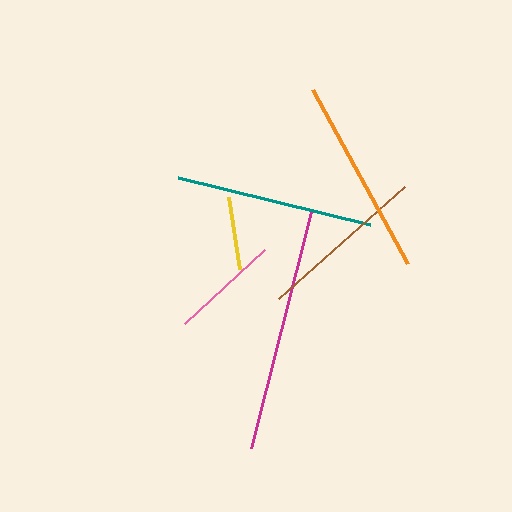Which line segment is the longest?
The magenta line is the longest at approximately 243 pixels.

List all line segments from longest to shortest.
From longest to shortest: magenta, teal, orange, brown, pink, yellow.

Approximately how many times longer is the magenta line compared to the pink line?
The magenta line is approximately 2.2 times the length of the pink line.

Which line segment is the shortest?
The yellow line is the shortest at approximately 73 pixels.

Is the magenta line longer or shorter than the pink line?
The magenta line is longer than the pink line.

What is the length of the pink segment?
The pink segment is approximately 108 pixels long.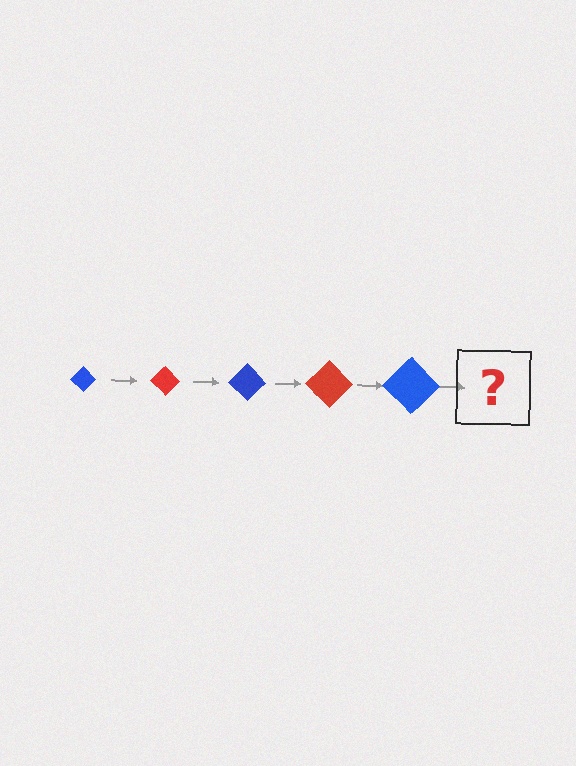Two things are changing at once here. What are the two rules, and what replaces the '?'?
The two rules are that the diamond grows larger each step and the color cycles through blue and red. The '?' should be a red diamond, larger than the previous one.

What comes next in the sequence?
The next element should be a red diamond, larger than the previous one.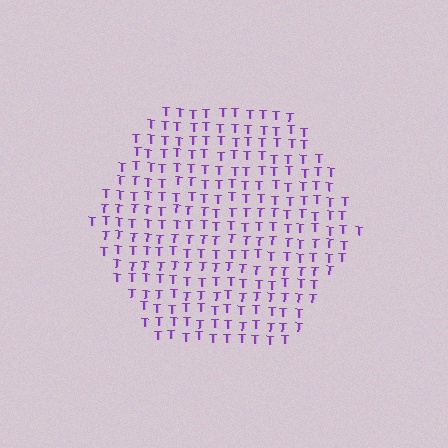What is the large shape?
The large shape is a hexagon.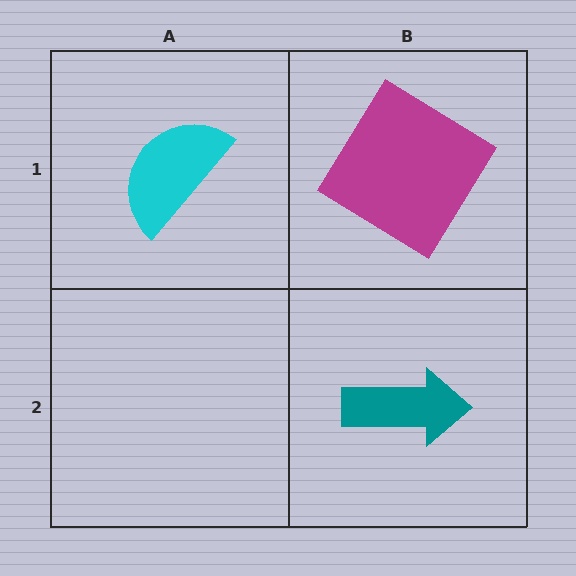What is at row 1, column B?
A magenta diamond.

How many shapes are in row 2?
1 shape.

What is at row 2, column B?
A teal arrow.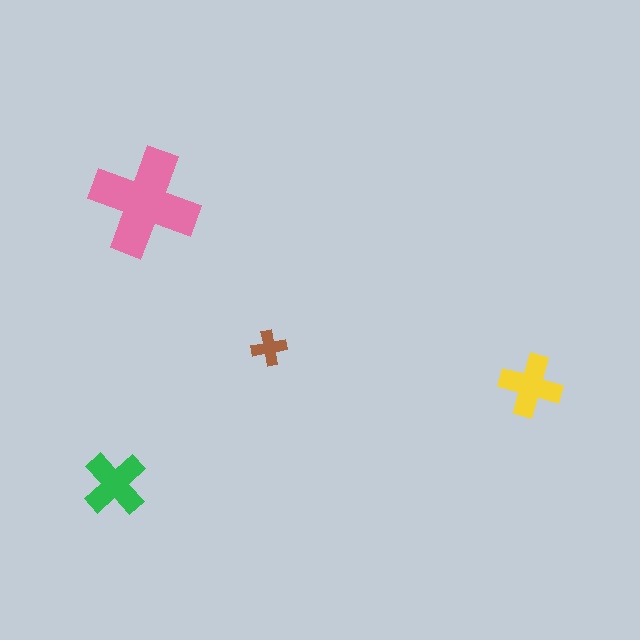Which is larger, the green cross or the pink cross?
The pink one.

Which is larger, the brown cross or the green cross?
The green one.